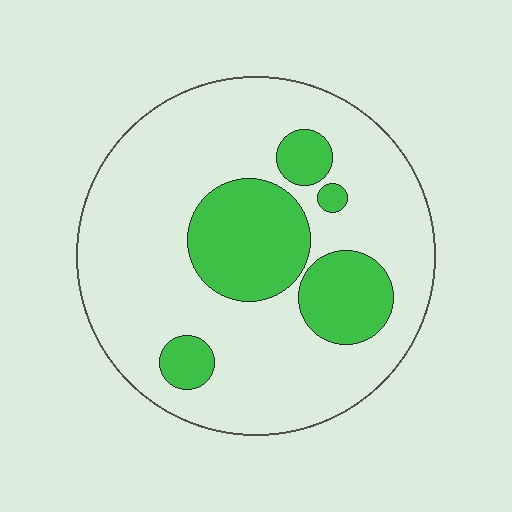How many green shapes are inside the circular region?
5.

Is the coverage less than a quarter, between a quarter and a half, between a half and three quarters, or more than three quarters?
Less than a quarter.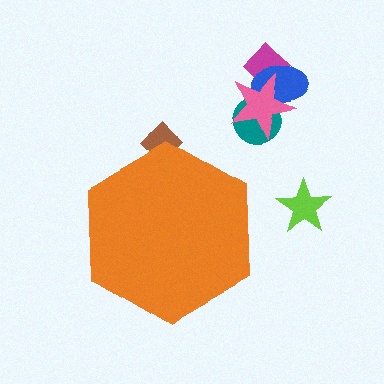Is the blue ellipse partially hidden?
No, the blue ellipse is fully visible.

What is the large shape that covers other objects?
An orange hexagon.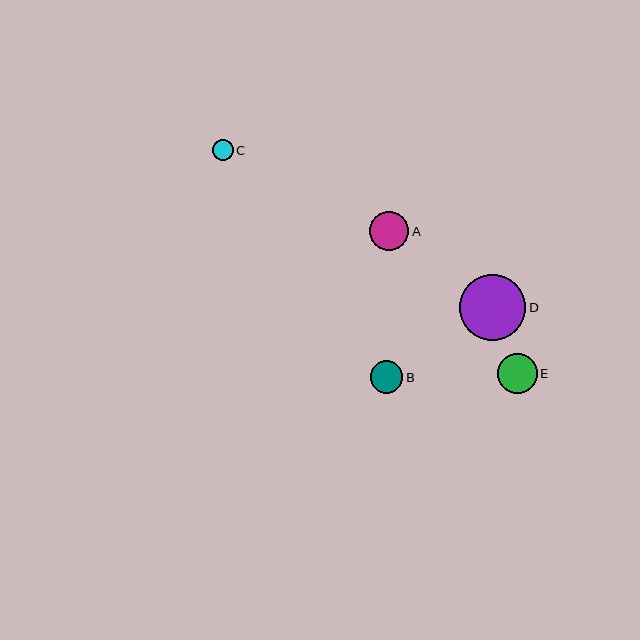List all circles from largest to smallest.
From largest to smallest: D, E, A, B, C.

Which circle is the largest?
Circle D is the largest with a size of approximately 66 pixels.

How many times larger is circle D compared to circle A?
Circle D is approximately 1.7 times the size of circle A.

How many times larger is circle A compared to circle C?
Circle A is approximately 1.9 times the size of circle C.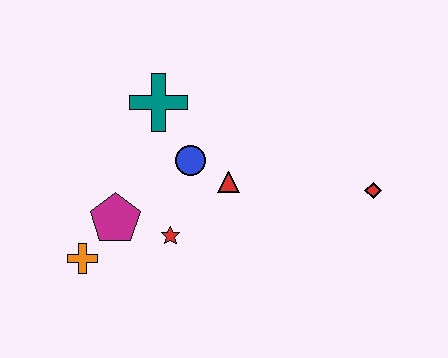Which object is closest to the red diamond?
The red triangle is closest to the red diamond.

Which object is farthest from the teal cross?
The red diamond is farthest from the teal cross.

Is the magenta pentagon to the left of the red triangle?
Yes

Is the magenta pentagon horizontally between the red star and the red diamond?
No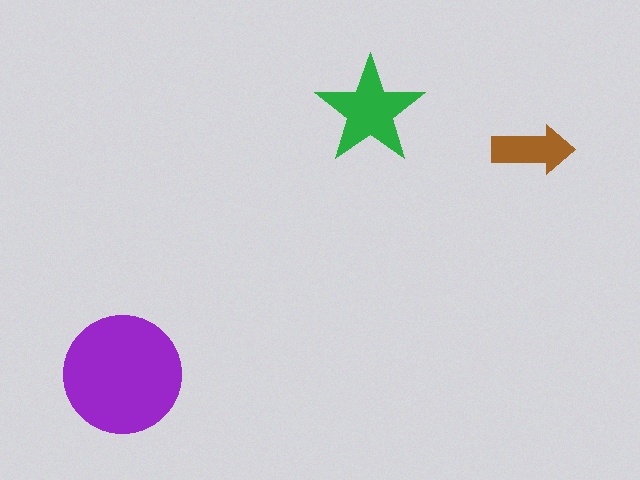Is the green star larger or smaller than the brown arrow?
Larger.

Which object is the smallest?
The brown arrow.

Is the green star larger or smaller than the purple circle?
Smaller.